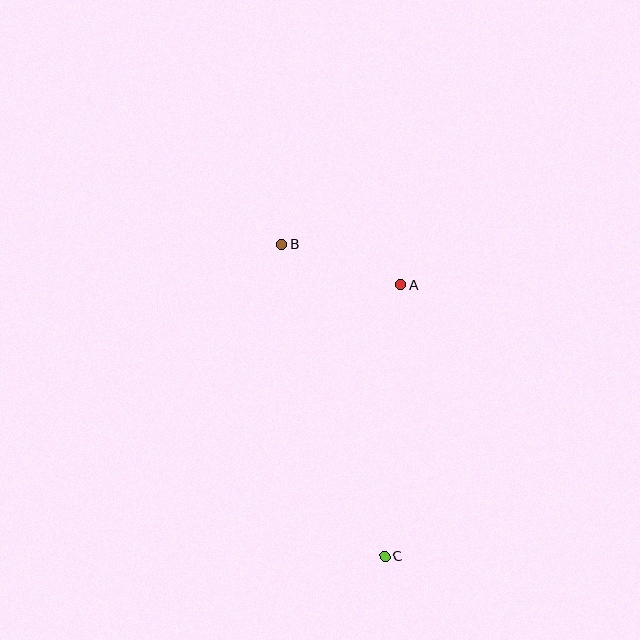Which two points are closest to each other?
Points A and B are closest to each other.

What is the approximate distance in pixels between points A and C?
The distance between A and C is approximately 272 pixels.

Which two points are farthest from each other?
Points B and C are farthest from each other.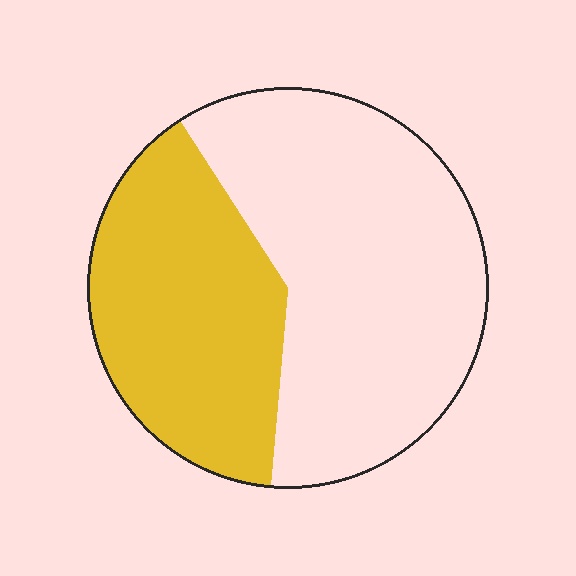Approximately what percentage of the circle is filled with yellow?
Approximately 40%.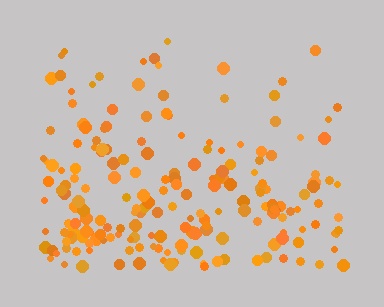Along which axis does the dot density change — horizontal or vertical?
Vertical.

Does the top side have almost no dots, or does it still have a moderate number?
Still a moderate number, just noticeably fewer than the bottom.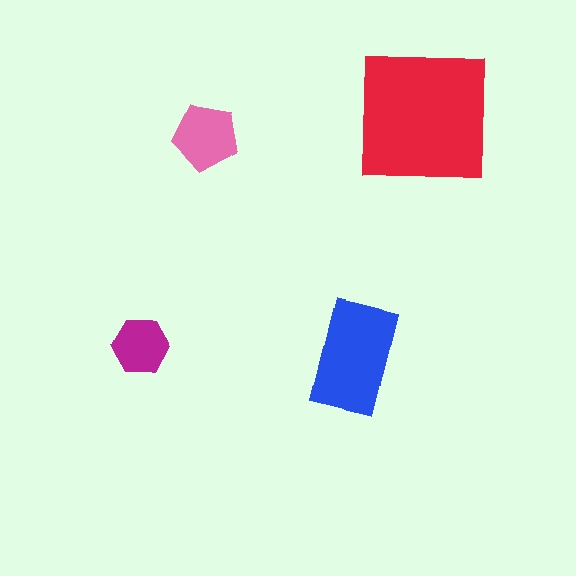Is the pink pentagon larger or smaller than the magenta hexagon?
Larger.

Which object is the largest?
The red square.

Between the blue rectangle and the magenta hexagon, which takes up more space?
The blue rectangle.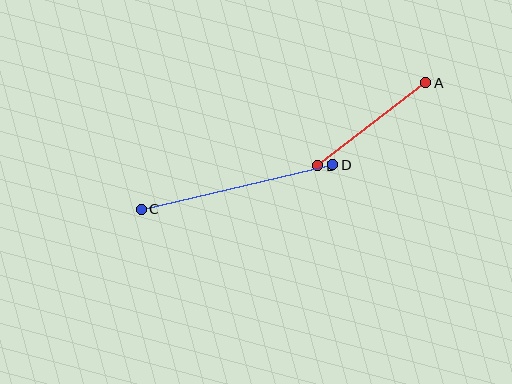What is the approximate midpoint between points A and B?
The midpoint is at approximately (372, 124) pixels.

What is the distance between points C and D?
The distance is approximately 197 pixels.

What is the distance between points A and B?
The distance is approximately 136 pixels.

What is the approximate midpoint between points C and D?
The midpoint is at approximately (237, 187) pixels.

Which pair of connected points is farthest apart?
Points C and D are farthest apart.